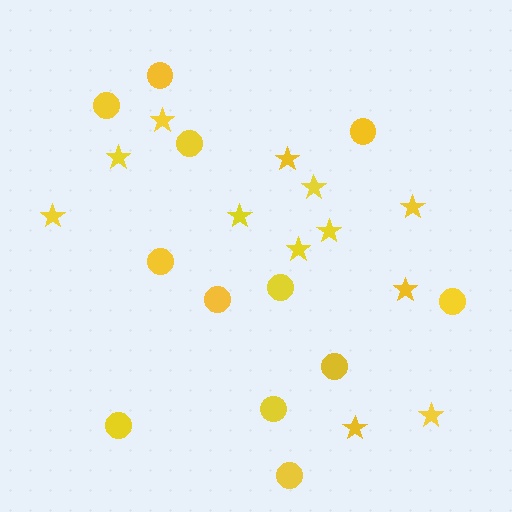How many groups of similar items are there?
There are 2 groups: one group of stars (12) and one group of circles (12).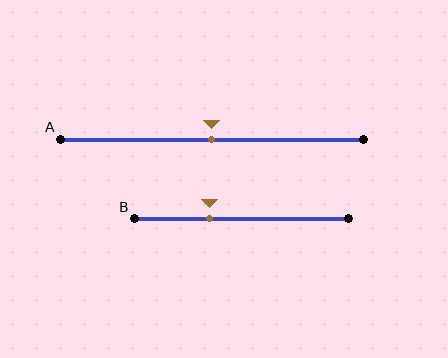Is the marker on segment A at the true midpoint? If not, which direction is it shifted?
Yes, the marker on segment A is at the true midpoint.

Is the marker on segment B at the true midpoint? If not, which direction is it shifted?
No, the marker on segment B is shifted to the left by about 15% of the segment length.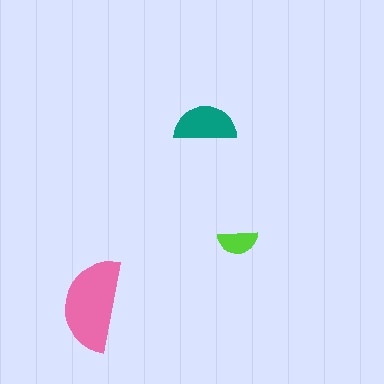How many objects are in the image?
There are 3 objects in the image.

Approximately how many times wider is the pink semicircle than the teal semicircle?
About 1.5 times wider.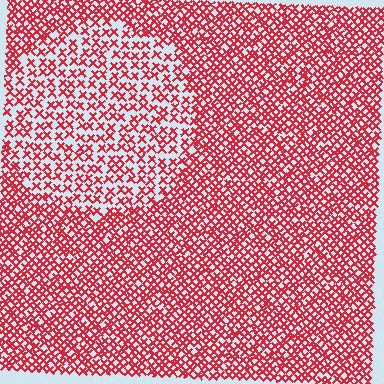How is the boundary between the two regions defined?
The boundary is defined by a change in element density (approximately 1.8x ratio). All elements are the same color, size, and shape.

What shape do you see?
I see a circle.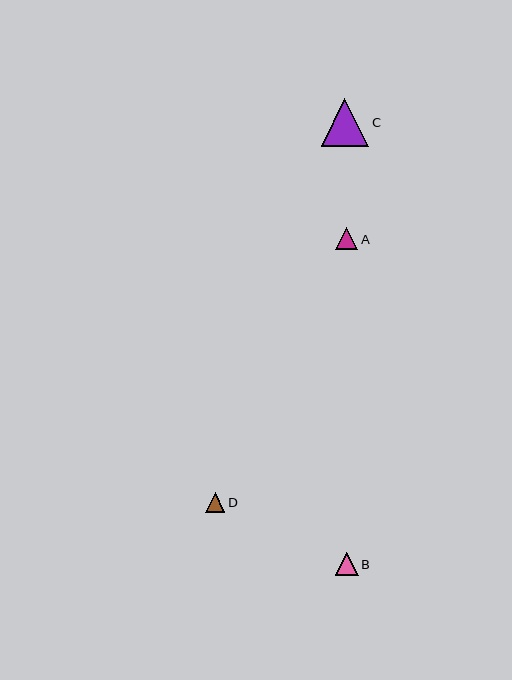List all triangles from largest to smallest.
From largest to smallest: C, B, A, D.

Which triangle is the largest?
Triangle C is the largest with a size of approximately 47 pixels.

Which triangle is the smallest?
Triangle D is the smallest with a size of approximately 19 pixels.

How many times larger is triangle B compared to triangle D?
Triangle B is approximately 1.2 times the size of triangle D.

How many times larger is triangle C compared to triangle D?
Triangle C is approximately 2.5 times the size of triangle D.